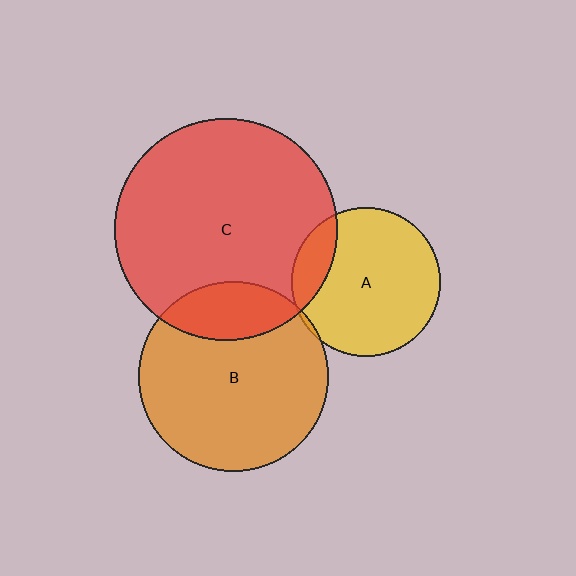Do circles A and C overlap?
Yes.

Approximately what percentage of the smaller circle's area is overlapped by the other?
Approximately 15%.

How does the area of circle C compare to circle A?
Approximately 2.2 times.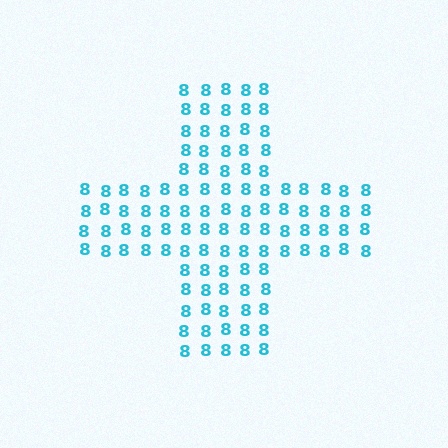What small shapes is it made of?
It is made of small digit 8's.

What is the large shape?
The large shape is a cross.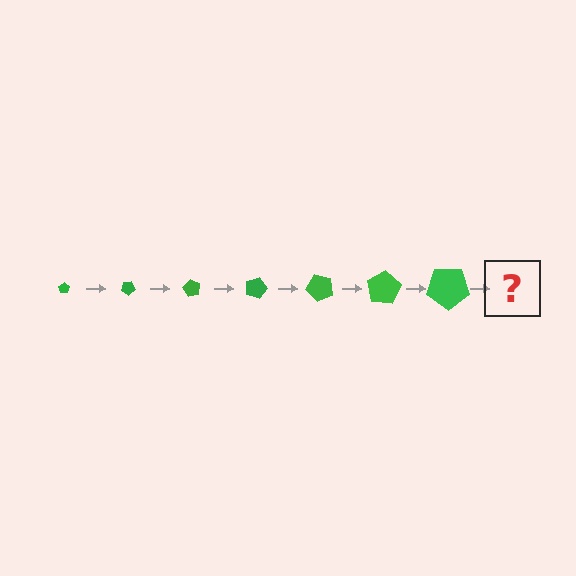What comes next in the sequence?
The next element should be a pentagon, larger than the previous one and rotated 210 degrees from the start.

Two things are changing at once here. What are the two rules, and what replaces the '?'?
The two rules are that the pentagon grows larger each step and it rotates 30 degrees each step. The '?' should be a pentagon, larger than the previous one and rotated 210 degrees from the start.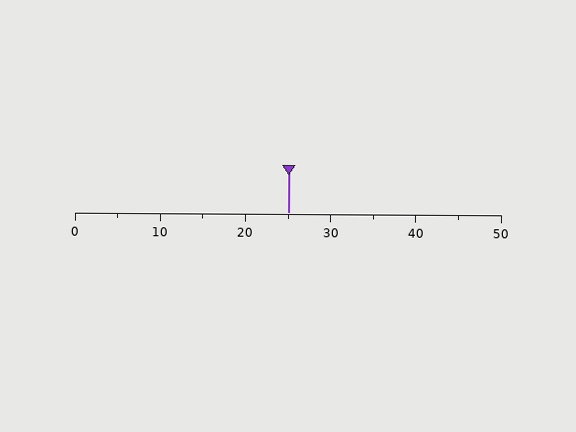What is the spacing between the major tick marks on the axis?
The major ticks are spaced 10 apart.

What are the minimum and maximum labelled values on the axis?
The axis runs from 0 to 50.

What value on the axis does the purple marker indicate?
The marker indicates approximately 25.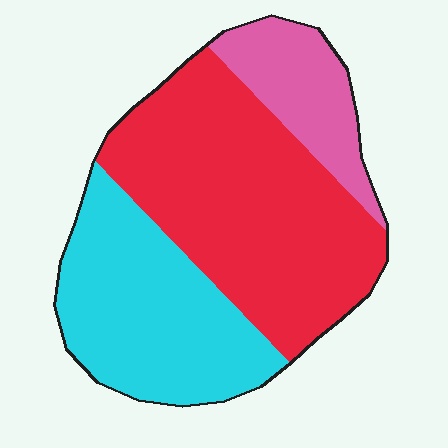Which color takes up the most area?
Red, at roughly 50%.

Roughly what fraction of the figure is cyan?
Cyan takes up between a third and a half of the figure.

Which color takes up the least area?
Pink, at roughly 15%.